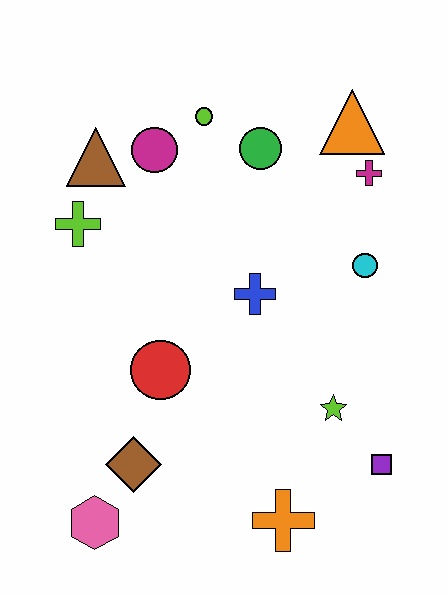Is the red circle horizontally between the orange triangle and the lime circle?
No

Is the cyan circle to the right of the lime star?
Yes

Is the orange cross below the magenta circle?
Yes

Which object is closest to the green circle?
The lime circle is closest to the green circle.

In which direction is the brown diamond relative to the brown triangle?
The brown diamond is below the brown triangle.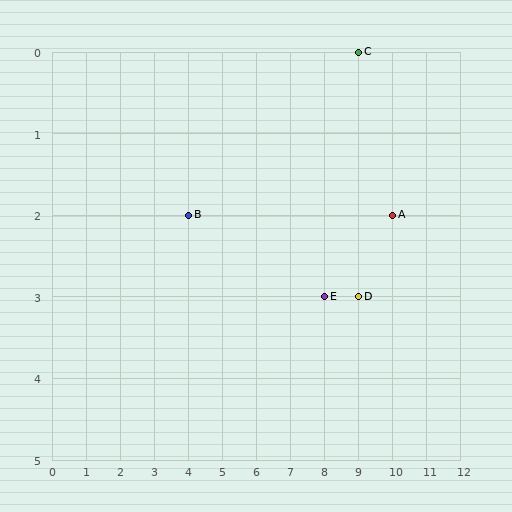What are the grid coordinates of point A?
Point A is at grid coordinates (10, 2).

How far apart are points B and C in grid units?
Points B and C are 5 columns and 2 rows apart (about 5.4 grid units diagonally).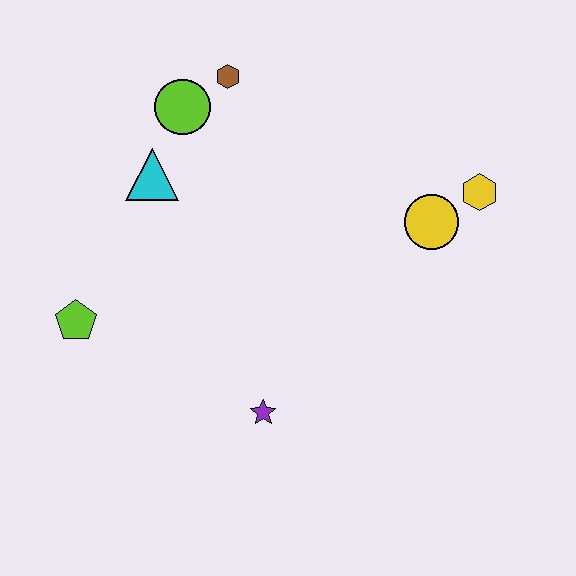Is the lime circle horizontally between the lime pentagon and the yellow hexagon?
Yes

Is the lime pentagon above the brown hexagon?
No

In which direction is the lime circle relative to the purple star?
The lime circle is above the purple star.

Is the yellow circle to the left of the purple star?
No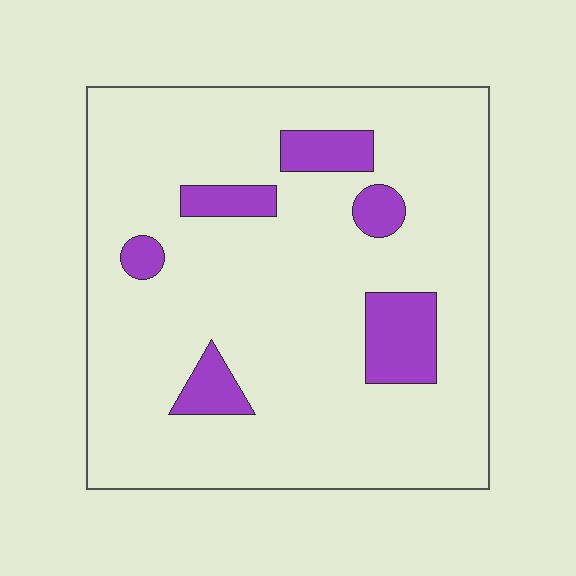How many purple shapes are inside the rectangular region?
6.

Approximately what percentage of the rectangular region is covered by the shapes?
Approximately 15%.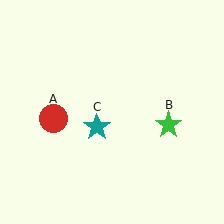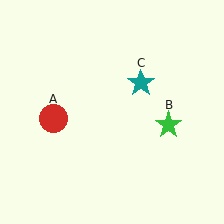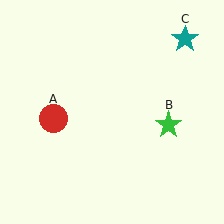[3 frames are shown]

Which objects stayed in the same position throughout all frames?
Red circle (object A) and green star (object B) remained stationary.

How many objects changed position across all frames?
1 object changed position: teal star (object C).